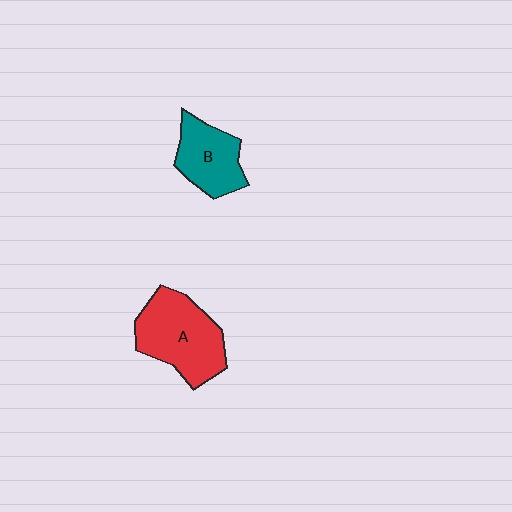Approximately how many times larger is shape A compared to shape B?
Approximately 1.5 times.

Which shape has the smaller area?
Shape B (teal).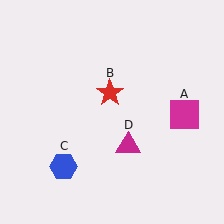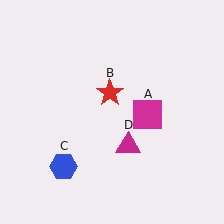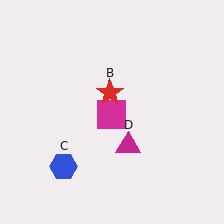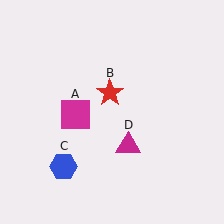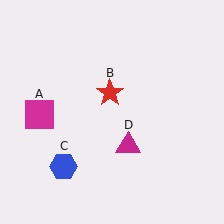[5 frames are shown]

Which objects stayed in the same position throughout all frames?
Red star (object B) and blue hexagon (object C) and magenta triangle (object D) remained stationary.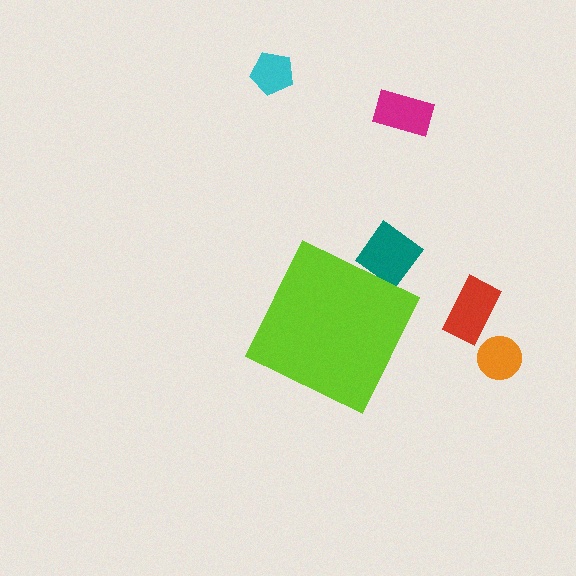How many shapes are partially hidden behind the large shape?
1 shape is partially hidden.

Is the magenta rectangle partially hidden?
No, the magenta rectangle is fully visible.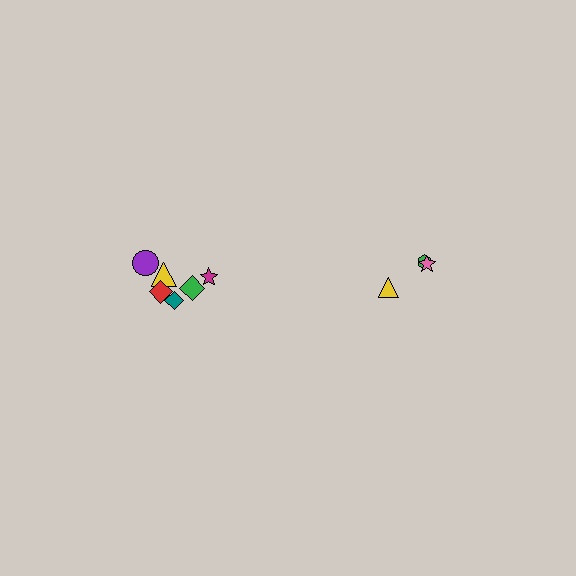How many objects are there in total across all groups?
There are 9 objects.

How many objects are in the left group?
There are 6 objects.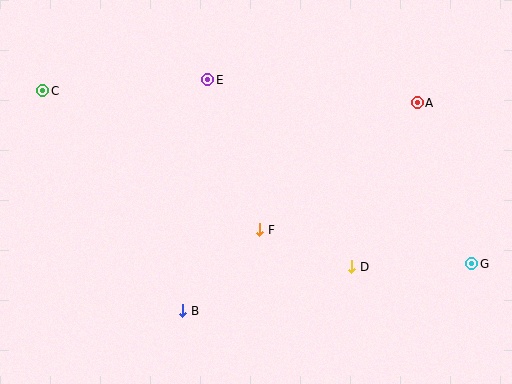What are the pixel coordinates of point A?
Point A is at (417, 103).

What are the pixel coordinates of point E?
Point E is at (208, 80).